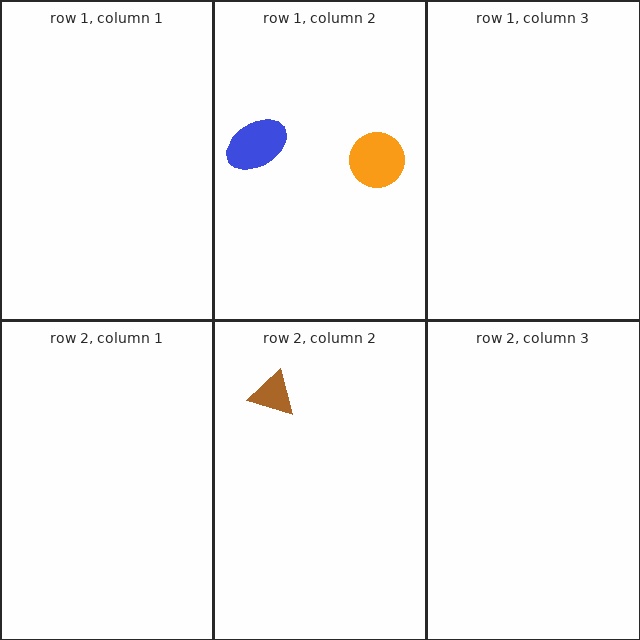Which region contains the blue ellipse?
The row 1, column 2 region.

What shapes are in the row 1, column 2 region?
The blue ellipse, the orange circle.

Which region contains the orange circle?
The row 1, column 2 region.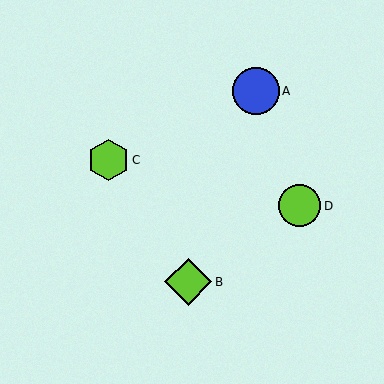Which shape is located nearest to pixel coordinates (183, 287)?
The lime diamond (labeled B) at (188, 282) is nearest to that location.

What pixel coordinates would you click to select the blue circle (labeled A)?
Click at (256, 91) to select the blue circle A.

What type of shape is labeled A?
Shape A is a blue circle.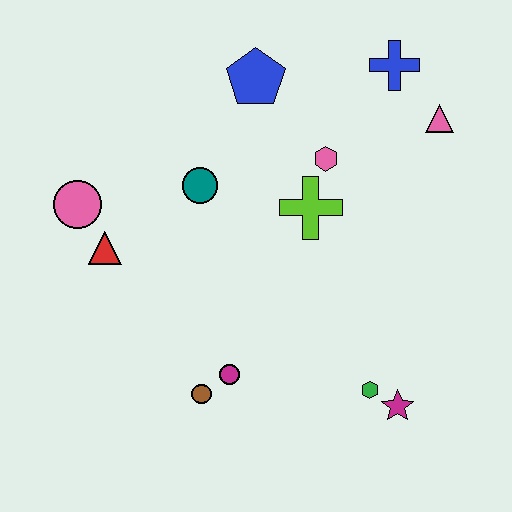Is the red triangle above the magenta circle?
Yes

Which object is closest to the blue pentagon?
The pink hexagon is closest to the blue pentagon.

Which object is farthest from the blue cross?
The brown circle is farthest from the blue cross.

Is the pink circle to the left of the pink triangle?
Yes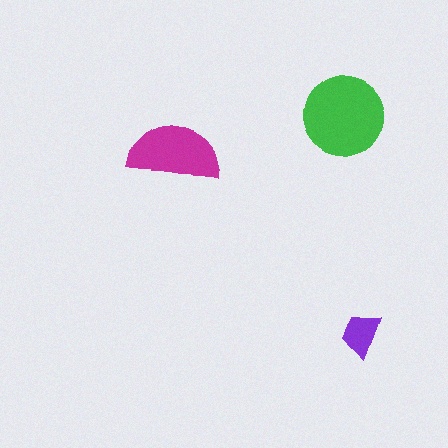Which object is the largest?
The green circle.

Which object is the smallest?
The purple trapezoid.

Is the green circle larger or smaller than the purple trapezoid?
Larger.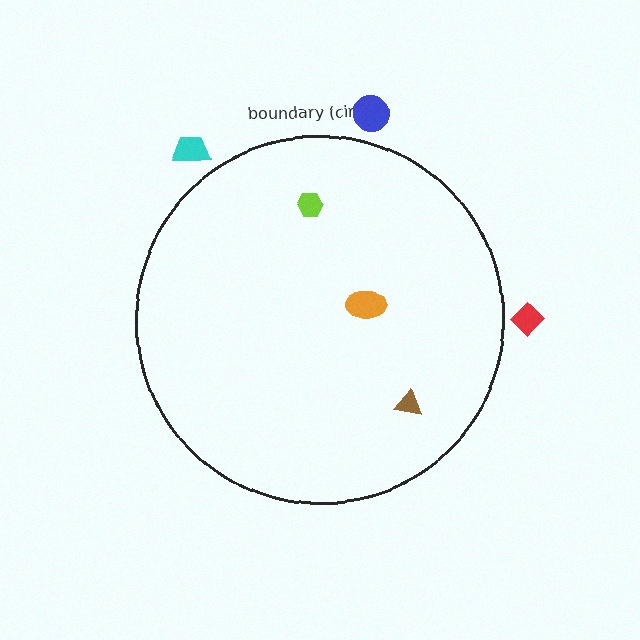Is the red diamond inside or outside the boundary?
Outside.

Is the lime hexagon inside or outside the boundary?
Inside.